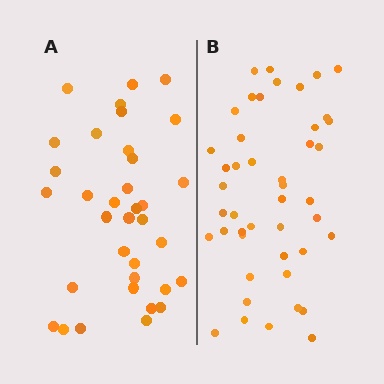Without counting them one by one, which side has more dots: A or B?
Region B (the right region) has more dots.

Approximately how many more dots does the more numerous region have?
Region B has roughly 10 or so more dots than region A.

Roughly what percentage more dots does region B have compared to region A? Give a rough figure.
About 30% more.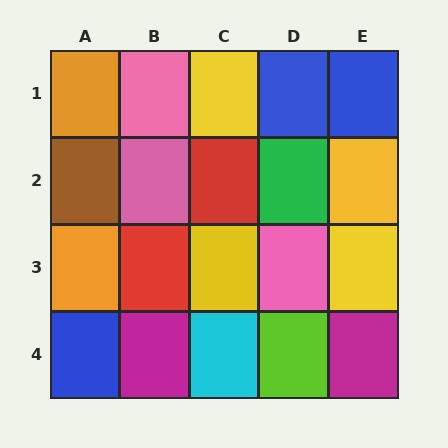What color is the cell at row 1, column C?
Yellow.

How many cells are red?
2 cells are red.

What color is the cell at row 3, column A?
Orange.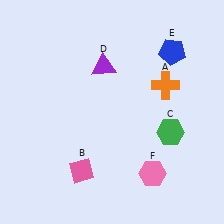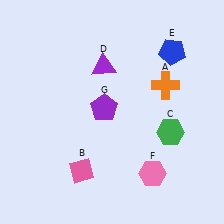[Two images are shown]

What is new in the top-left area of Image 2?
A purple pentagon (G) was added in the top-left area of Image 2.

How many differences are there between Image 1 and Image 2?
There is 1 difference between the two images.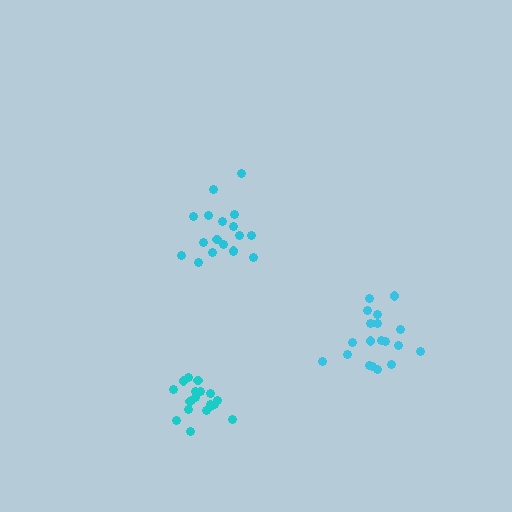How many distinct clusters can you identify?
There are 3 distinct clusters.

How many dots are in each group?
Group 1: 18 dots, Group 2: 19 dots, Group 3: 19 dots (56 total).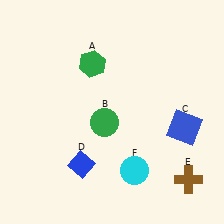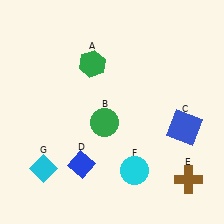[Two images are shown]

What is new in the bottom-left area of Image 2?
A cyan diamond (G) was added in the bottom-left area of Image 2.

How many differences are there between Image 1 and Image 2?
There is 1 difference between the two images.